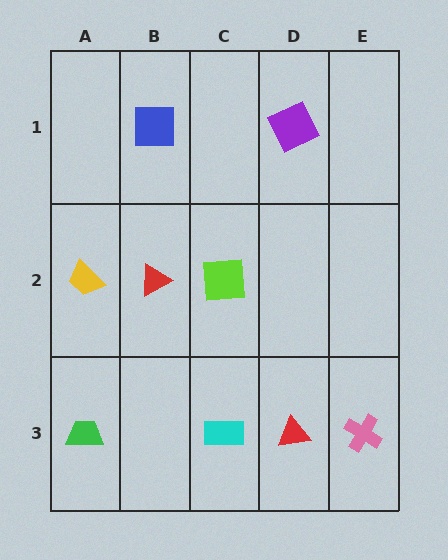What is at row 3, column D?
A red triangle.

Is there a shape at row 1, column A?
No, that cell is empty.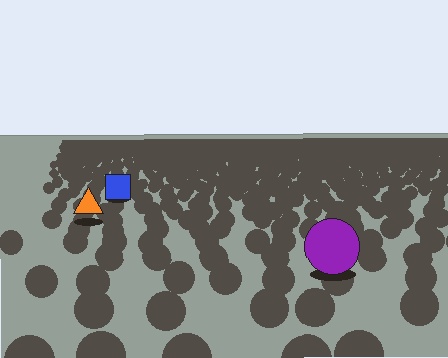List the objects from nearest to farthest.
From nearest to farthest: the purple circle, the orange triangle, the blue square.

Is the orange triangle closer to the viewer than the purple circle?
No. The purple circle is closer — you can tell from the texture gradient: the ground texture is coarser near it.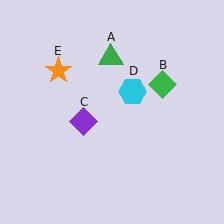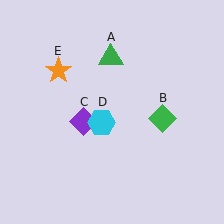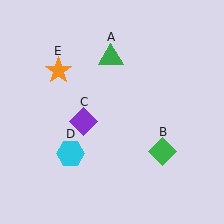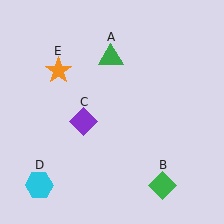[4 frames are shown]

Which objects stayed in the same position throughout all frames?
Green triangle (object A) and purple diamond (object C) and orange star (object E) remained stationary.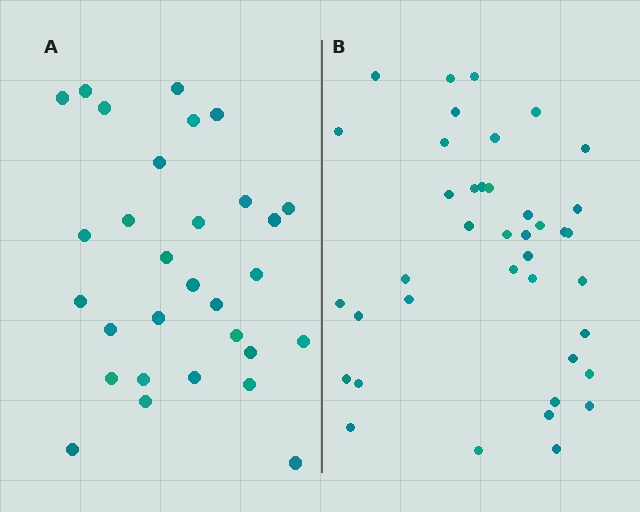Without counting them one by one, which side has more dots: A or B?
Region B (the right region) has more dots.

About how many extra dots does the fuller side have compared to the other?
Region B has roughly 10 or so more dots than region A.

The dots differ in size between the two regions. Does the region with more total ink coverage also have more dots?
No. Region A has more total ink coverage because its dots are larger, but region B actually contains more individual dots. Total area can be misleading — the number of items is what matters here.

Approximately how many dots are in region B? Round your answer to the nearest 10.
About 40 dots.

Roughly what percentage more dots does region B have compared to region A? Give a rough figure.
About 35% more.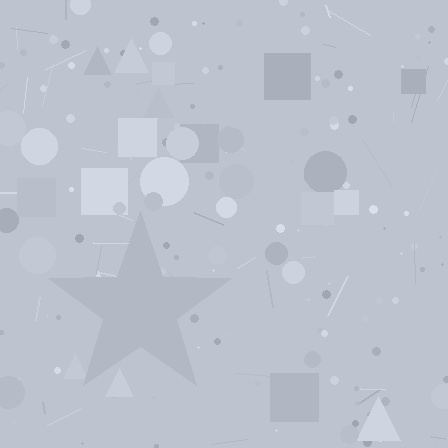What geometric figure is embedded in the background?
A star is embedded in the background.